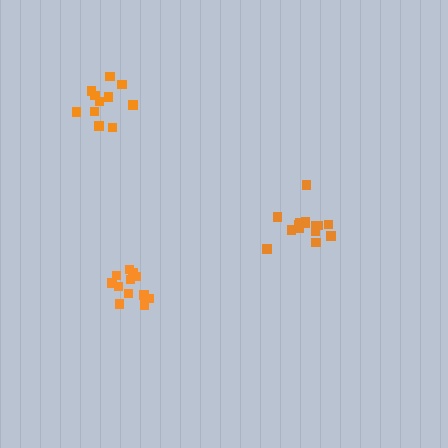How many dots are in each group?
Group 1: 15 dots, Group 2: 12 dots, Group 3: 11 dots (38 total).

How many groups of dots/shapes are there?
There are 3 groups.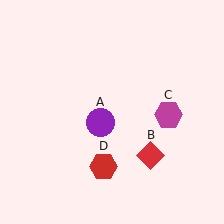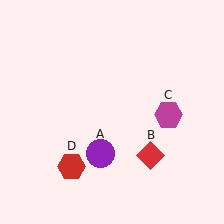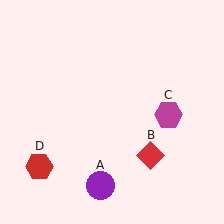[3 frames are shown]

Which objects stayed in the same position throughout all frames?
Red diamond (object B) and magenta hexagon (object C) remained stationary.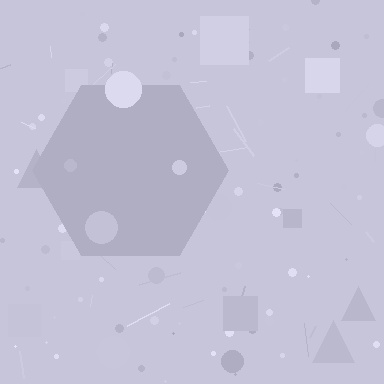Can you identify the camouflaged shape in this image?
The camouflaged shape is a hexagon.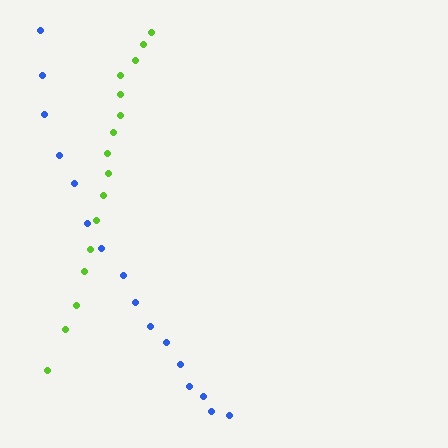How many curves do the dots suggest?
There are 2 distinct paths.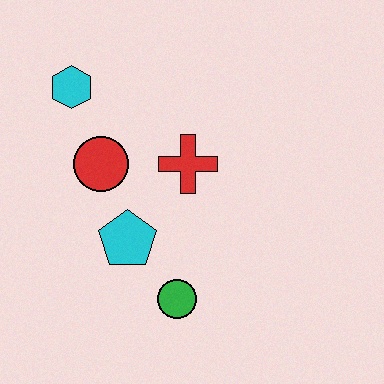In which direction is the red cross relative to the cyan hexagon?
The red cross is to the right of the cyan hexagon.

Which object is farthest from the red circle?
The green circle is farthest from the red circle.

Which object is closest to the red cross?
The red circle is closest to the red cross.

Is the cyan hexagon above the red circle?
Yes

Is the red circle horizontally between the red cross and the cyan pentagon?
No